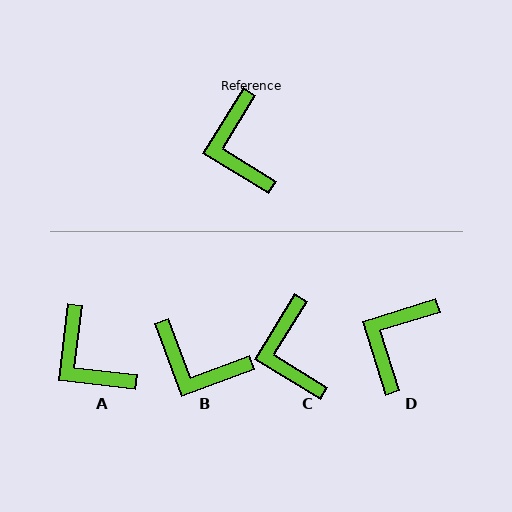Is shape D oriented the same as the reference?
No, it is off by about 41 degrees.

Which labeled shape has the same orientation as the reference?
C.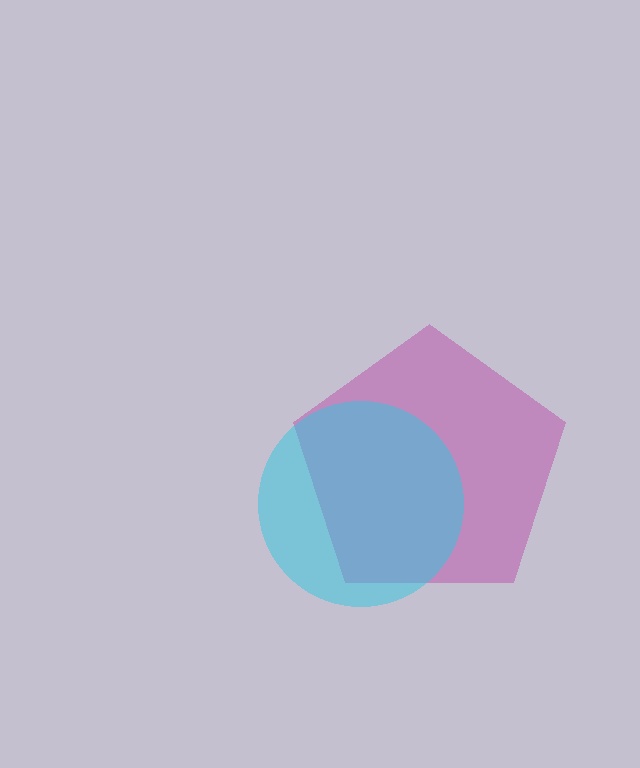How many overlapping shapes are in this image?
There are 2 overlapping shapes in the image.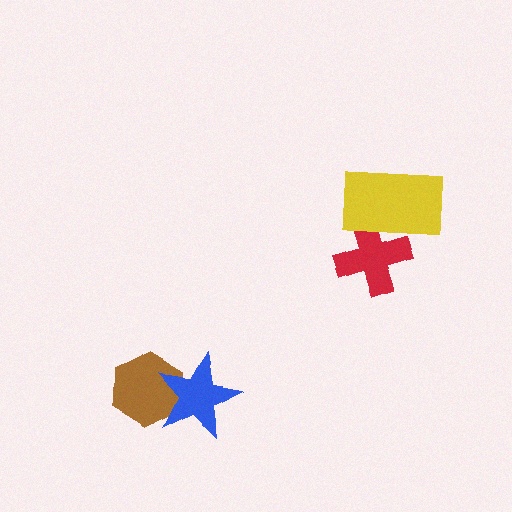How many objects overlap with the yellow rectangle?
1 object overlaps with the yellow rectangle.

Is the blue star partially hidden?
No, no other shape covers it.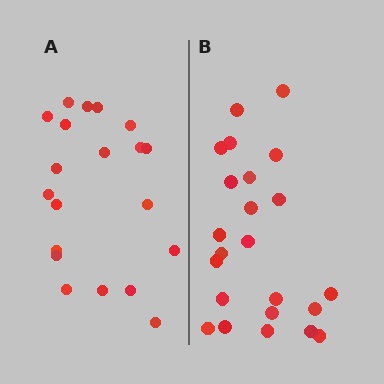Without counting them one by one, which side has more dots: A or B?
Region B (the right region) has more dots.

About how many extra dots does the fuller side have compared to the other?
Region B has just a few more — roughly 2 or 3 more dots than region A.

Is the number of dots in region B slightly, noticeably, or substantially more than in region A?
Region B has only slightly more — the two regions are fairly close. The ratio is roughly 1.1 to 1.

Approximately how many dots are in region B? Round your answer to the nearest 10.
About 20 dots. (The exact count is 23, which rounds to 20.)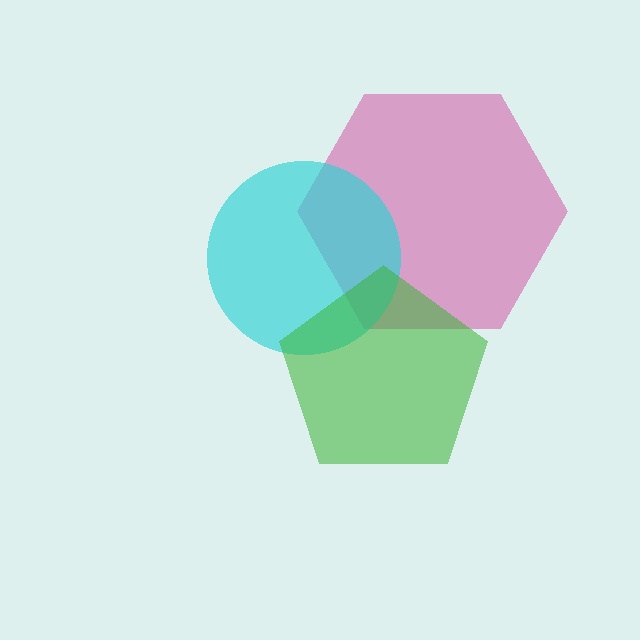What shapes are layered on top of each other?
The layered shapes are: a magenta hexagon, a cyan circle, a green pentagon.